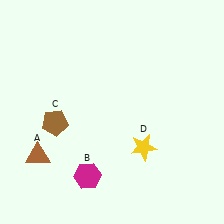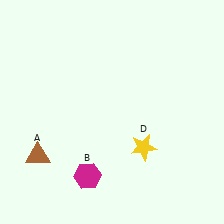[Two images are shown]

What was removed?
The brown pentagon (C) was removed in Image 2.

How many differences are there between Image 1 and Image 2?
There is 1 difference between the two images.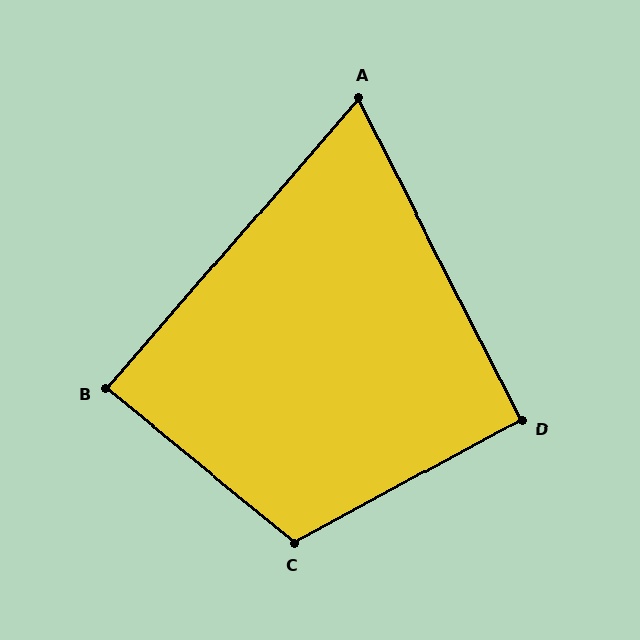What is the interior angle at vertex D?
Approximately 92 degrees (approximately right).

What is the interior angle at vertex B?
Approximately 88 degrees (approximately right).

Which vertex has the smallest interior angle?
A, at approximately 68 degrees.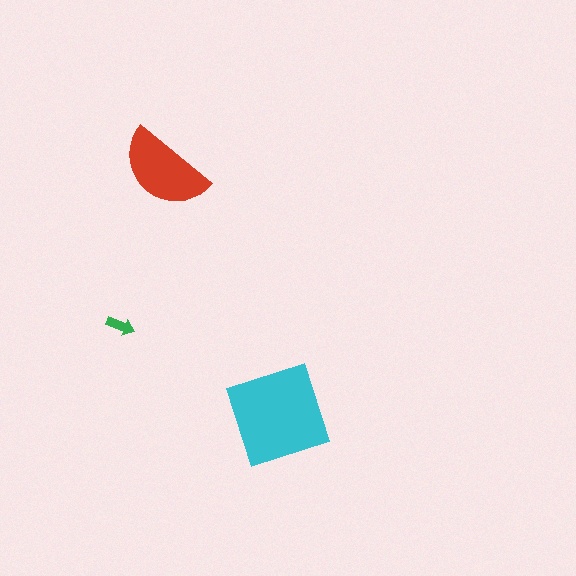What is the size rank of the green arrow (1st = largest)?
3rd.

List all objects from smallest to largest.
The green arrow, the red semicircle, the cyan square.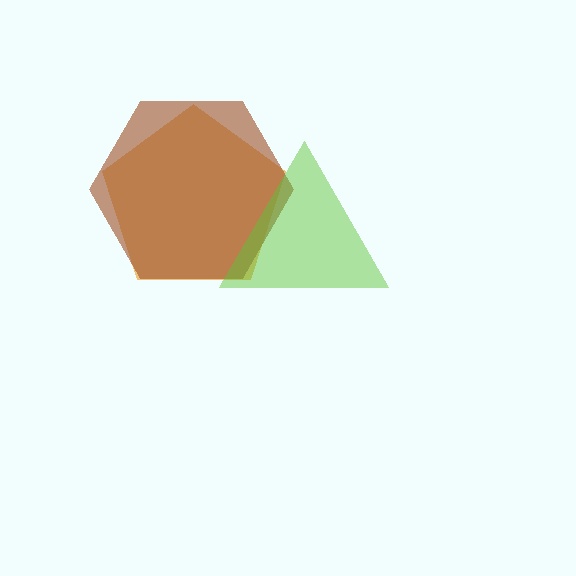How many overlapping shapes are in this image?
There are 3 overlapping shapes in the image.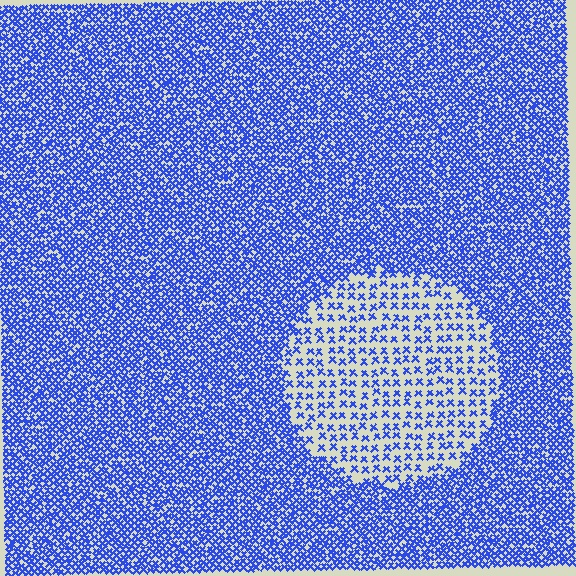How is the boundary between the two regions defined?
The boundary is defined by a change in element density (approximately 2.6x ratio). All elements are the same color, size, and shape.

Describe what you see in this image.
The image contains small blue elements arranged at two different densities. A circle-shaped region is visible where the elements are less densely packed than the surrounding area.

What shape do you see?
I see a circle.